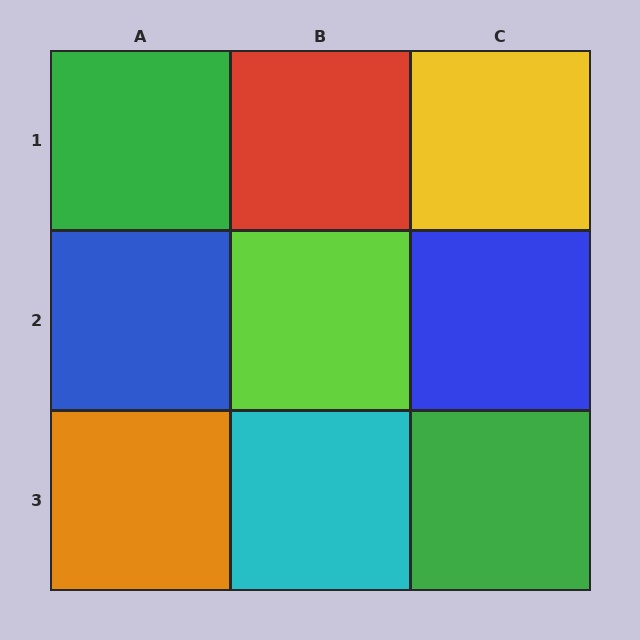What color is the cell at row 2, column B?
Lime.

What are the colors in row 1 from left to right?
Green, red, yellow.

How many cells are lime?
1 cell is lime.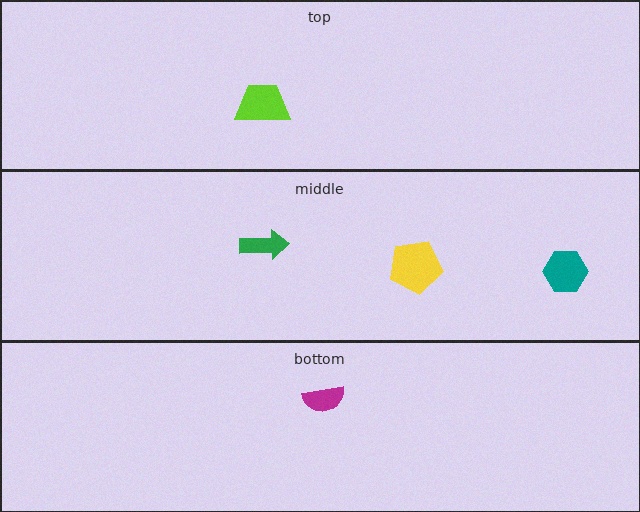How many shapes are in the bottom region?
1.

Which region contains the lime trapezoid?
The top region.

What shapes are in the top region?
The lime trapezoid.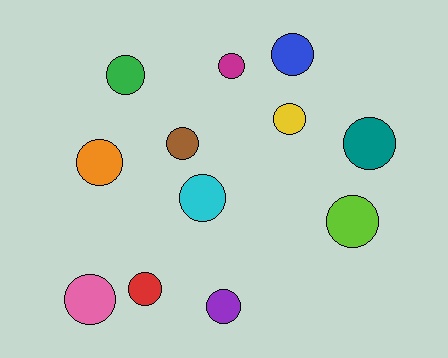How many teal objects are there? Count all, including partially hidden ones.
There is 1 teal object.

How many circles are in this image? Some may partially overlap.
There are 12 circles.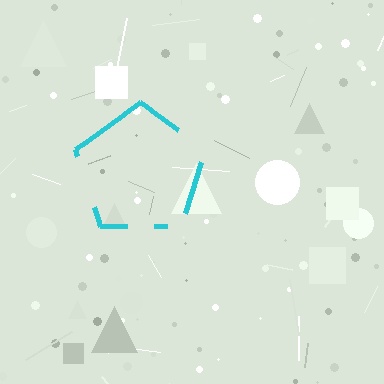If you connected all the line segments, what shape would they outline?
They would outline a pentagon.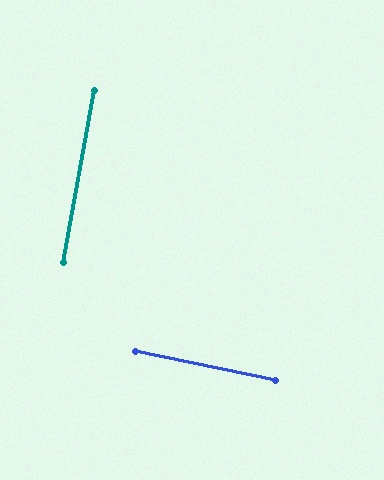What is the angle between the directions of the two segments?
Approximately 88 degrees.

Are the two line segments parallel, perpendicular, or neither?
Perpendicular — they meet at approximately 88°.